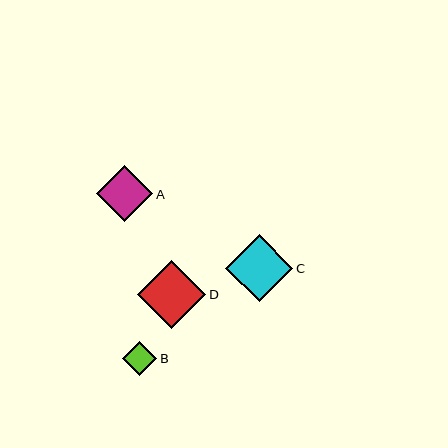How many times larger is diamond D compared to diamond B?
Diamond D is approximately 2.0 times the size of diamond B.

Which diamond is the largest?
Diamond D is the largest with a size of approximately 68 pixels.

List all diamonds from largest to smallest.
From largest to smallest: D, C, A, B.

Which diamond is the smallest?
Diamond B is the smallest with a size of approximately 34 pixels.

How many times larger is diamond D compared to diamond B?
Diamond D is approximately 2.0 times the size of diamond B.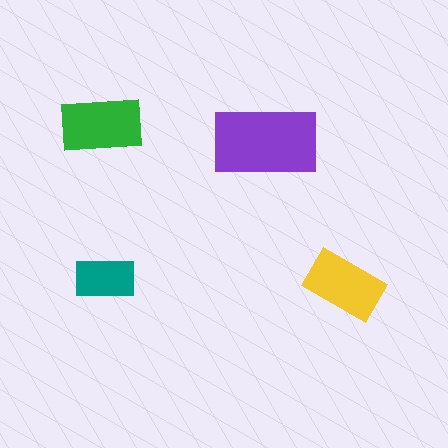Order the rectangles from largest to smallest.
the purple one, the green one, the yellow one, the teal one.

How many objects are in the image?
There are 4 objects in the image.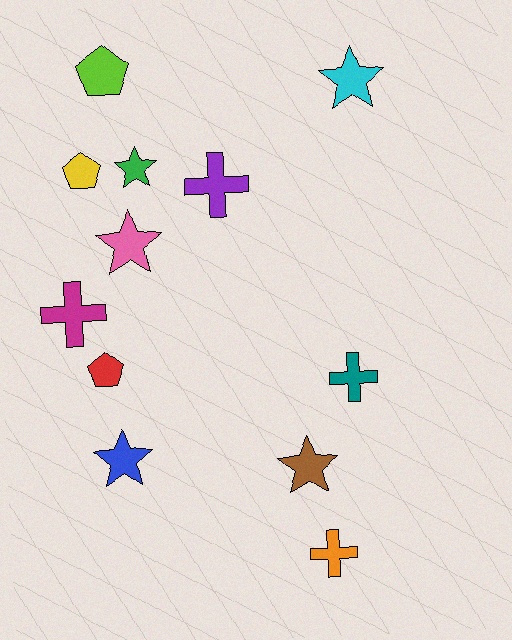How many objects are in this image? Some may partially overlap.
There are 12 objects.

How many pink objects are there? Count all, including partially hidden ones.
There is 1 pink object.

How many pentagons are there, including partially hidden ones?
There are 3 pentagons.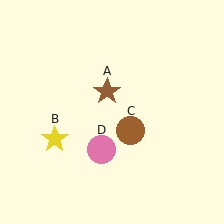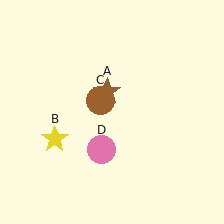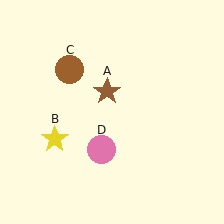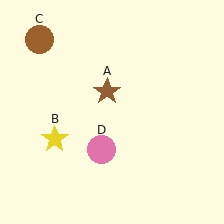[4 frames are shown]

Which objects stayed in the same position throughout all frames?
Brown star (object A) and yellow star (object B) and pink circle (object D) remained stationary.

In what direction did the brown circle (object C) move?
The brown circle (object C) moved up and to the left.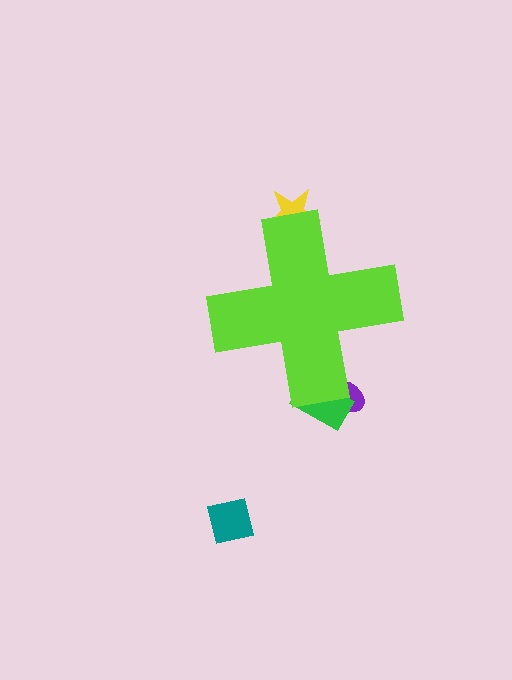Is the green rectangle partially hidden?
Yes, the green rectangle is partially hidden behind the lime cross.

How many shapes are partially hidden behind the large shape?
3 shapes are partially hidden.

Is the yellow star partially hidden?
Yes, the yellow star is partially hidden behind the lime cross.